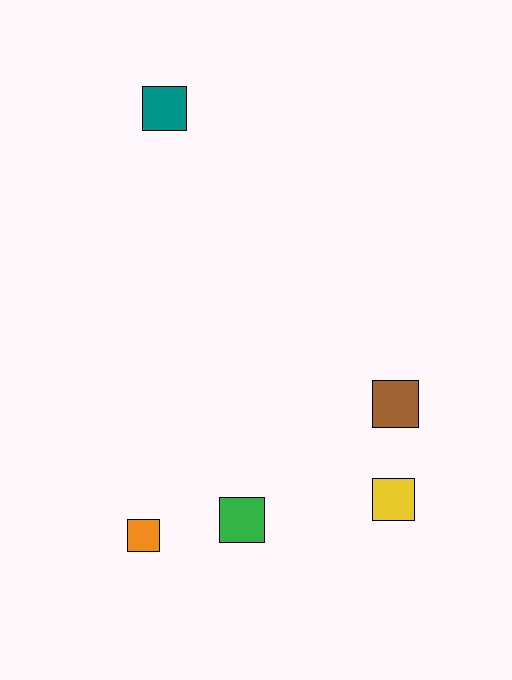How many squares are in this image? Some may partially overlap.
There are 5 squares.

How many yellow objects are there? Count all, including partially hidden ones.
There is 1 yellow object.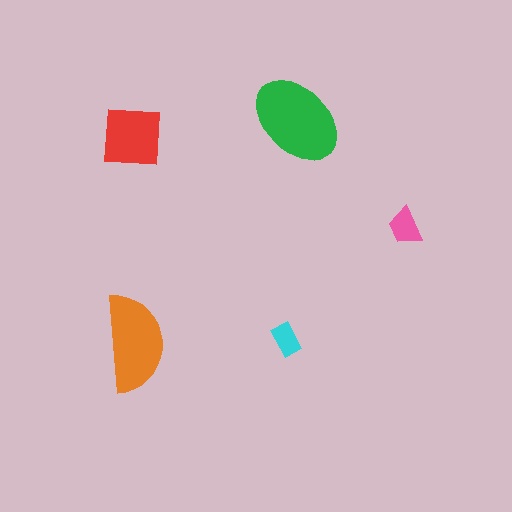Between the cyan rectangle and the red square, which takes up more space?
The red square.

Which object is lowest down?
The orange semicircle is bottommost.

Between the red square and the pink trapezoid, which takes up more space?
The red square.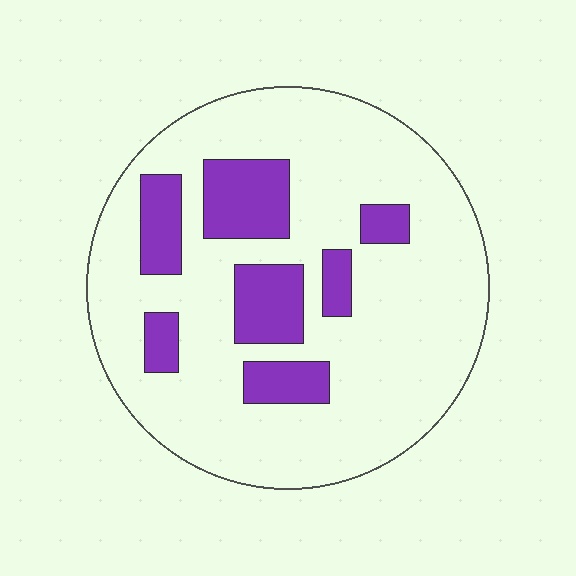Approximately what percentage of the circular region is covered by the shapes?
Approximately 20%.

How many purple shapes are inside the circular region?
7.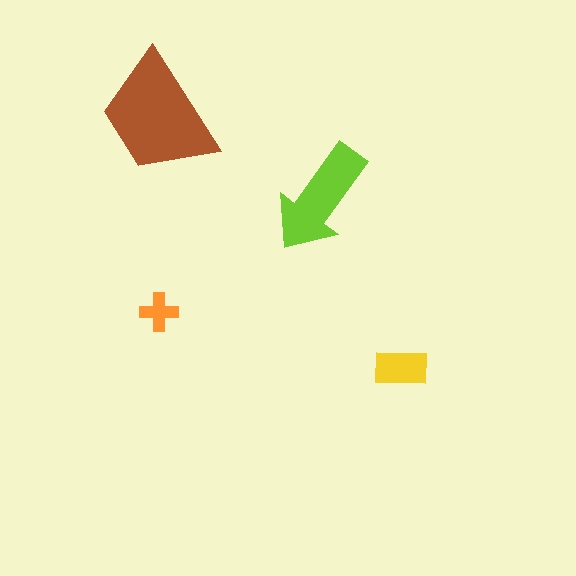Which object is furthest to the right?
The yellow rectangle is rightmost.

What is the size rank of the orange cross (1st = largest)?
4th.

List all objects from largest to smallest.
The brown trapezoid, the lime arrow, the yellow rectangle, the orange cross.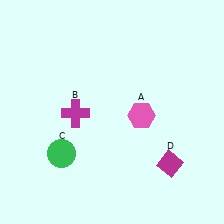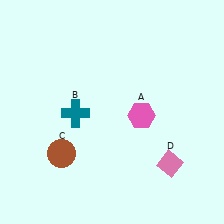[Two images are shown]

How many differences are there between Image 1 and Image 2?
There are 3 differences between the two images.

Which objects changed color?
B changed from magenta to teal. C changed from green to brown. D changed from magenta to pink.